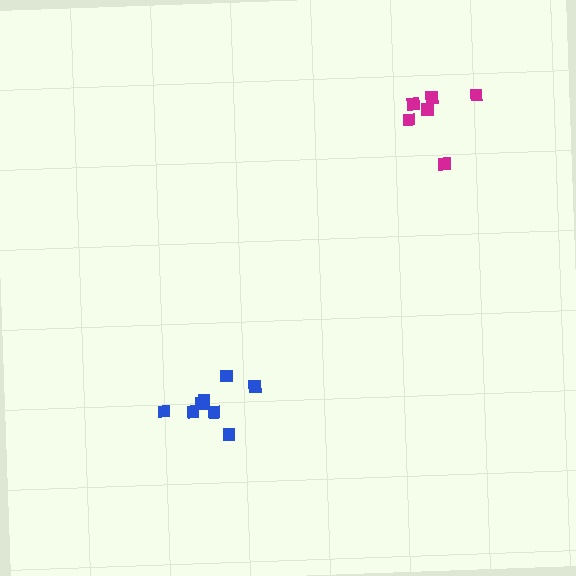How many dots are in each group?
Group 1: 8 dots, Group 2: 6 dots (14 total).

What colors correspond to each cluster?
The clusters are colored: blue, magenta.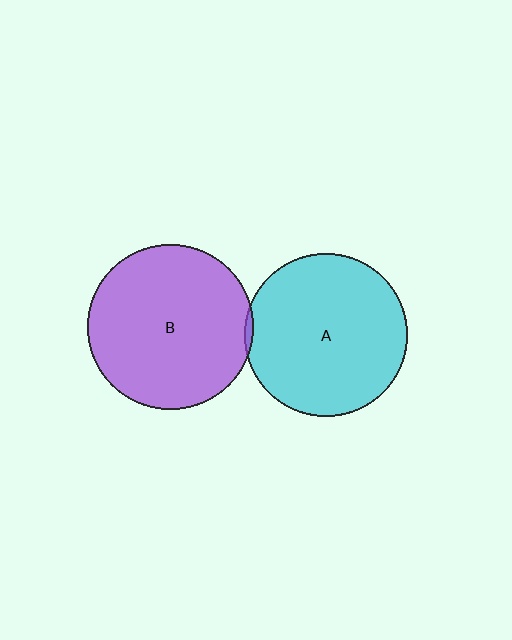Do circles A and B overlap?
Yes.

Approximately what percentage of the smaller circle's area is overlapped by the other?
Approximately 5%.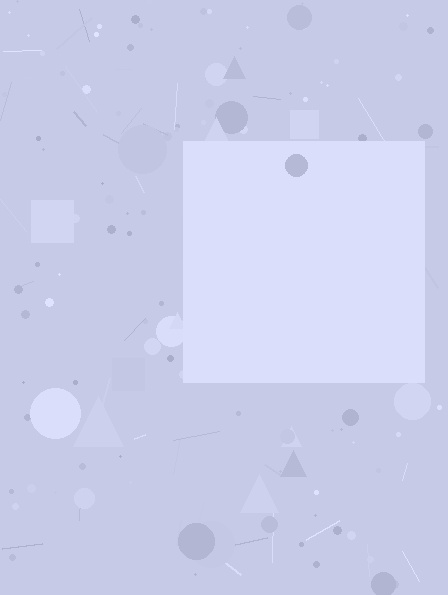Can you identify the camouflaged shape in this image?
The camouflaged shape is a square.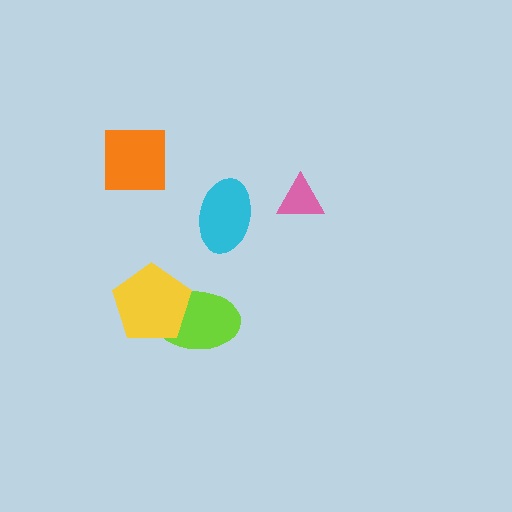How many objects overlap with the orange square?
0 objects overlap with the orange square.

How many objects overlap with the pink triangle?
0 objects overlap with the pink triangle.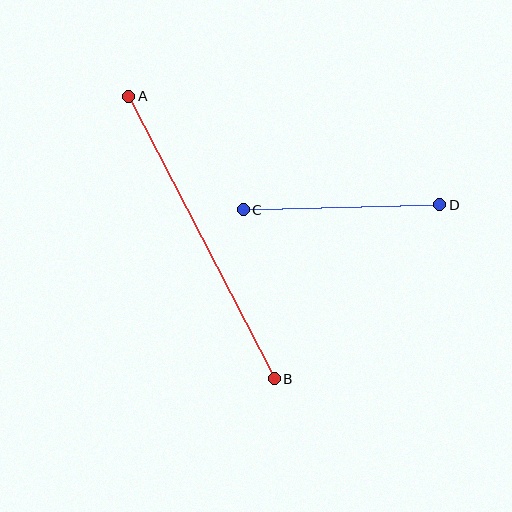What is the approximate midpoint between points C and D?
The midpoint is at approximately (342, 207) pixels.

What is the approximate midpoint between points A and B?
The midpoint is at approximately (202, 237) pixels.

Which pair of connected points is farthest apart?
Points A and B are farthest apart.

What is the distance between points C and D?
The distance is approximately 197 pixels.